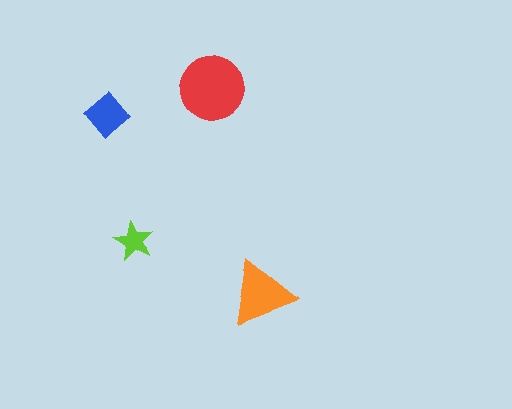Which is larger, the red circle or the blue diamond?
The red circle.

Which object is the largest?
The red circle.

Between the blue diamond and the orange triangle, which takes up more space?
The orange triangle.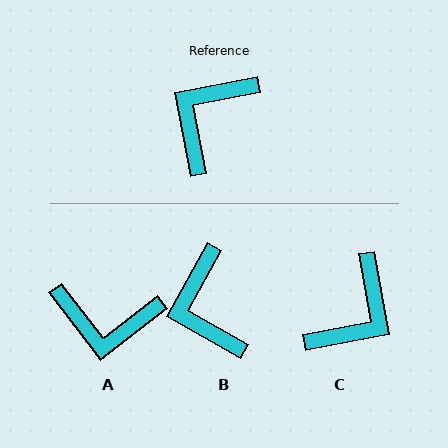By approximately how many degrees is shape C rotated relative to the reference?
Approximately 179 degrees counter-clockwise.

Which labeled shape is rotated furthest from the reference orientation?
C, about 179 degrees away.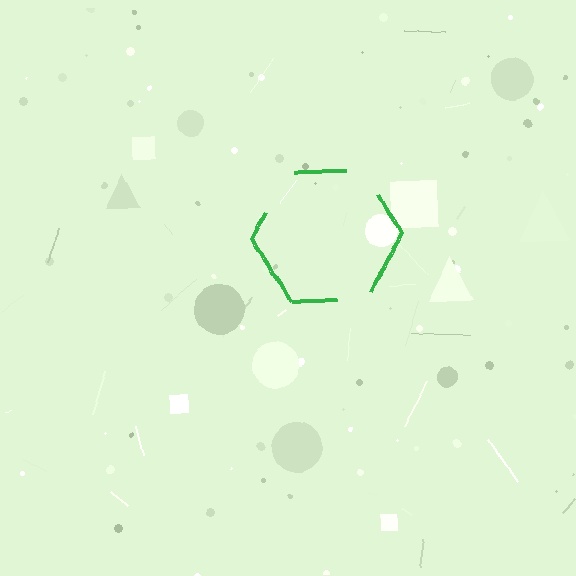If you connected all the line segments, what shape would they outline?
They would outline a hexagon.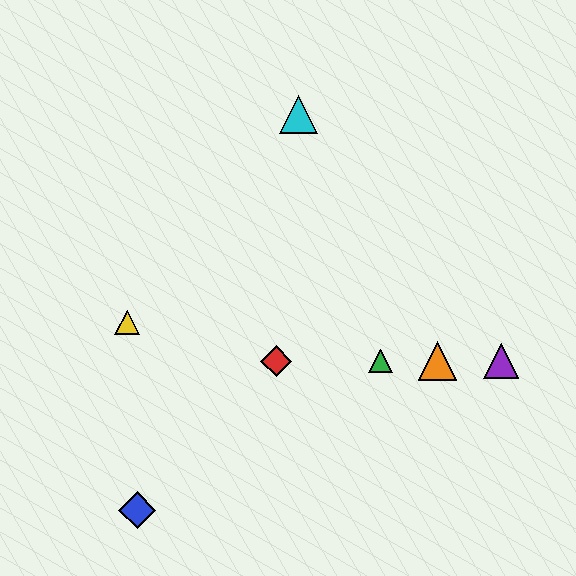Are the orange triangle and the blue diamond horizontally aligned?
No, the orange triangle is at y≈361 and the blue diamond is at y≈510.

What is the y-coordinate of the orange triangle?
The orange triangle is at y≈361.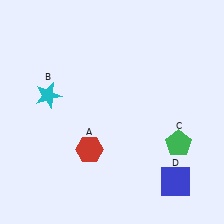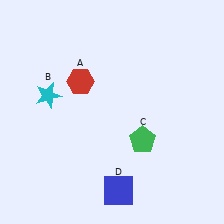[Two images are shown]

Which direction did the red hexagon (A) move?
The red hexagon (A) moved up.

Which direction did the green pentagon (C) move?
The green pentagon (C) moved left.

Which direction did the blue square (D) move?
The blue square (D) moved left.